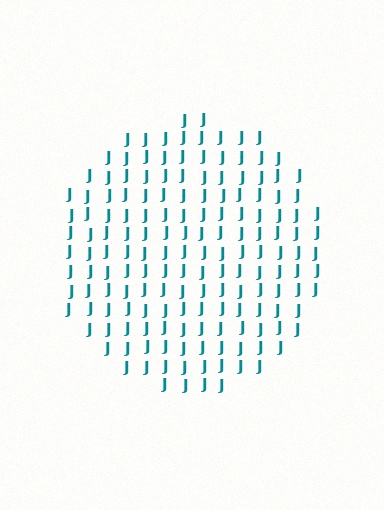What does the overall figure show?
The overall figure shows a circle.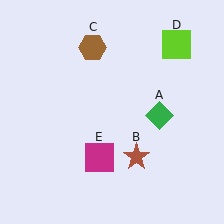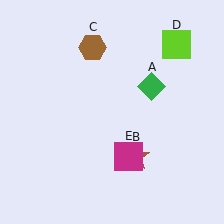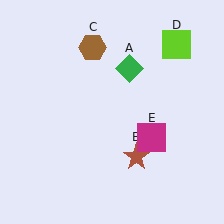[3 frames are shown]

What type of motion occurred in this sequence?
The green diamond (object A), magenta square (object E) rotated counterclockwise around the center of the scene.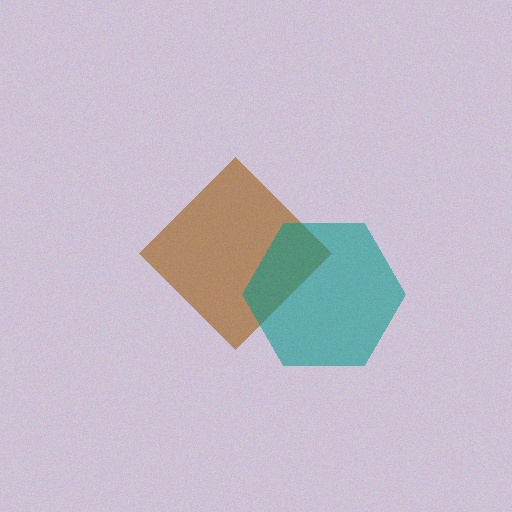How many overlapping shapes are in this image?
There are 2 overlapping shapes in the image.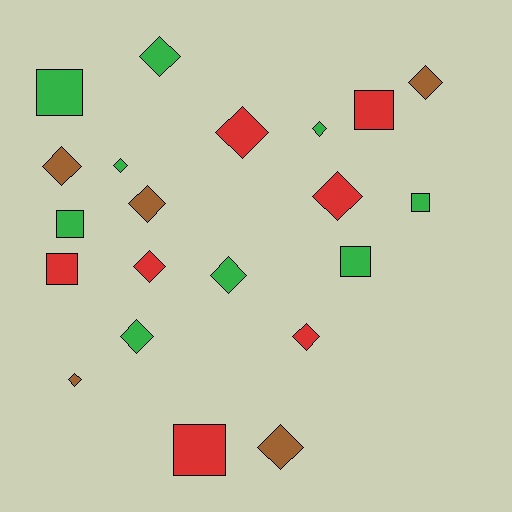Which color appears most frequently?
Green, with 9 objects.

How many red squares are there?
There are 3 red squares.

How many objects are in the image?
There are 21 objects.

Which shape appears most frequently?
Diamond, with 14 objects.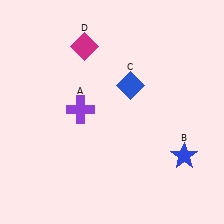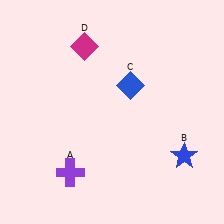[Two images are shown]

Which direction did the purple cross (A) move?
The purple cross (A) moved down.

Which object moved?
The purple cross (A) moved down.